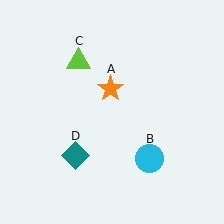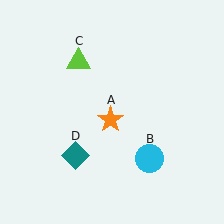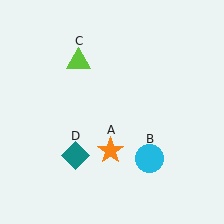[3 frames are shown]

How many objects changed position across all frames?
1 object changed position: orange star (object A).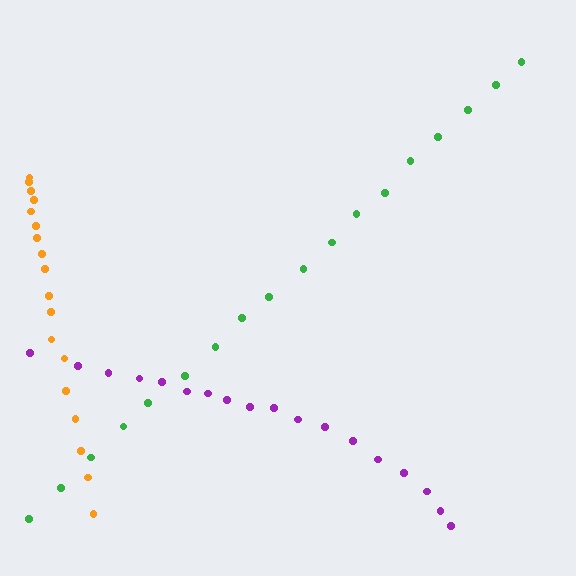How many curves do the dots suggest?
There are 3 distinct paths.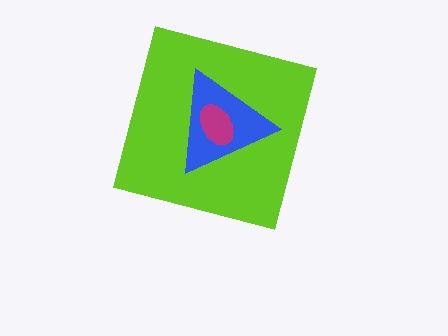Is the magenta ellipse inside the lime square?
Yes.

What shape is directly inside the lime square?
The blue triangle.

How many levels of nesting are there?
3.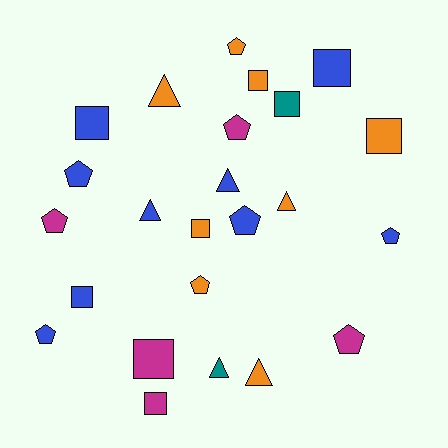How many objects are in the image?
There are 24 objects.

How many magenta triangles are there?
There are no magenta triangles.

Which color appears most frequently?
Blue, with 9 objects.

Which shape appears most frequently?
Square, with 9 objects.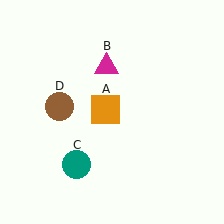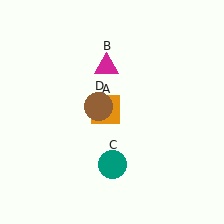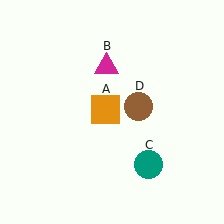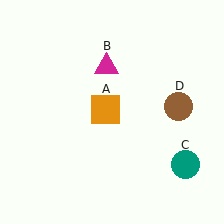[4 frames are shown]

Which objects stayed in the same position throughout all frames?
Orange square (object A) and magenta triangle (object B) remained stationary.